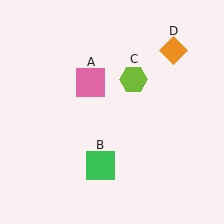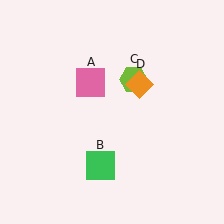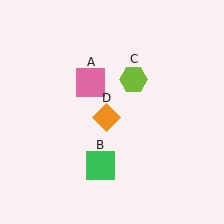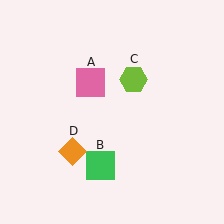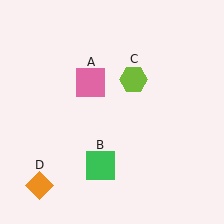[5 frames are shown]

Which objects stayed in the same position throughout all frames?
Pink square (object A) and green square (object B) and lime hexagon (object C) remained stationary.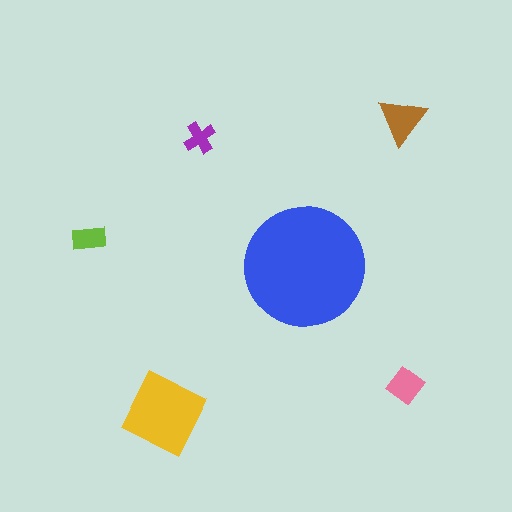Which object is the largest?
The blue circle.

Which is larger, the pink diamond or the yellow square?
The yellow square.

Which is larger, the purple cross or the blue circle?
The blue circle.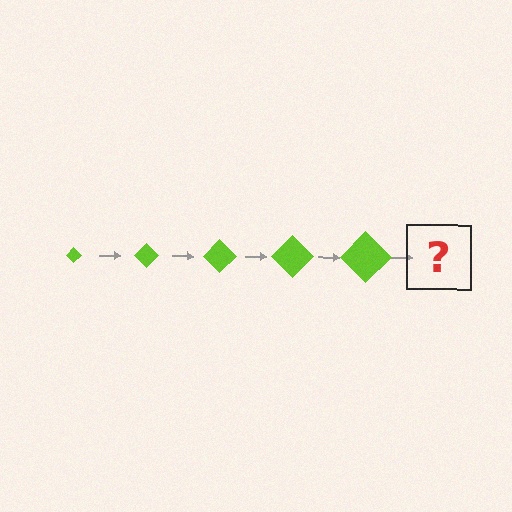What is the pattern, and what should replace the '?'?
The pattern is that the diamond gets progressively larger each step. The '?' should be a lime diamond, larger than the previous one.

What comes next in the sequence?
The next element should be a lime diamond, larger than the previous one.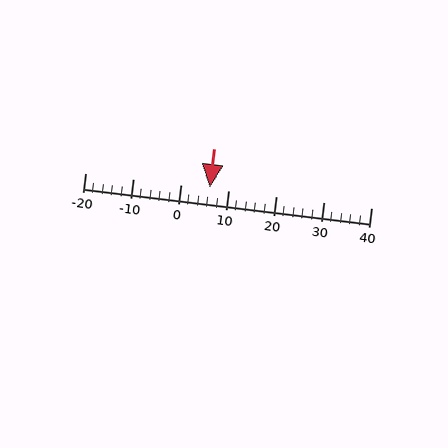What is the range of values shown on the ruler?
The ruler shows values from -20 to 40.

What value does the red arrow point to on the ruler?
The red arrow points to approximately 6.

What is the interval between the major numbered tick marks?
The major tick marks are spaced 10 units apart.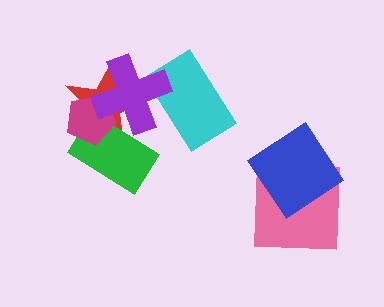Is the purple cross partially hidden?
No, no other shape covers it.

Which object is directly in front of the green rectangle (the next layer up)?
The magenta pentagon is directly in front of the green rectangle.